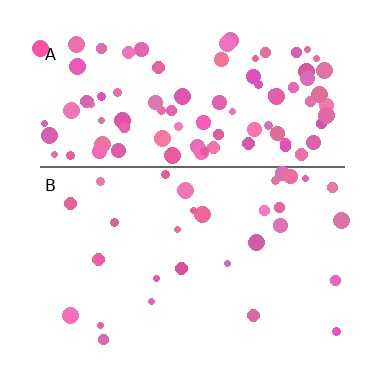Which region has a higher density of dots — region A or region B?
A (the top).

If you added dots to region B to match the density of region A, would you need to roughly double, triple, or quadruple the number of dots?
Approximately triple.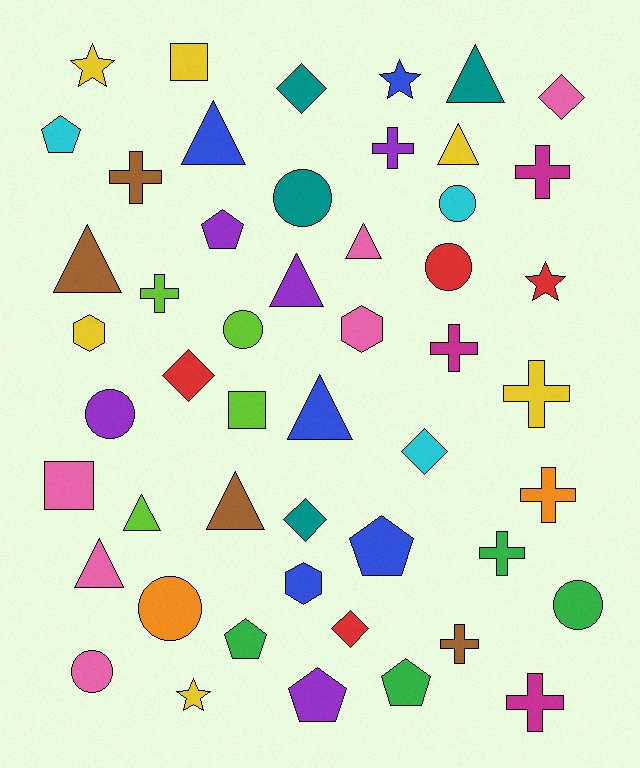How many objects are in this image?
There are 50 objects.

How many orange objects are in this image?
There are 2 orange objects.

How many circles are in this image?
There are 8 circles.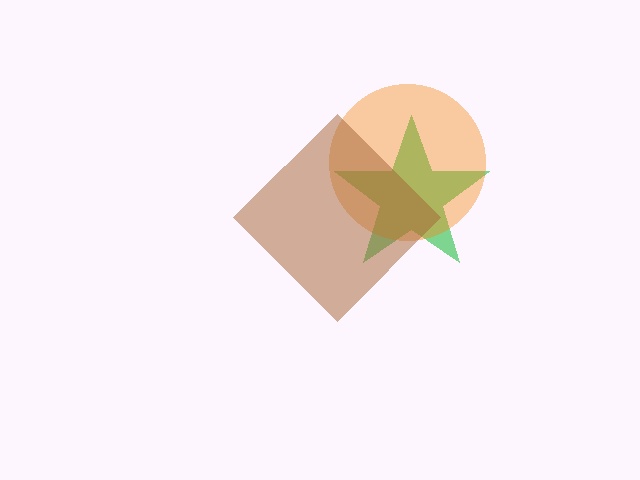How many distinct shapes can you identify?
There are 3 distinct shapes: a green star, an orange circle, a brown diamond.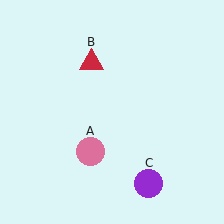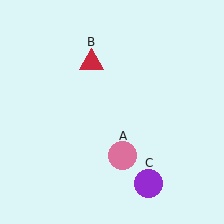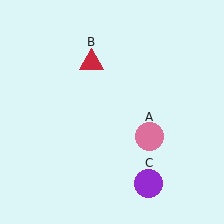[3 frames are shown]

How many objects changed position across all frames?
1 object changed position: pink circle (object A).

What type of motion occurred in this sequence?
The pink circle (object A) rotated counterclockwise around the center of the scene.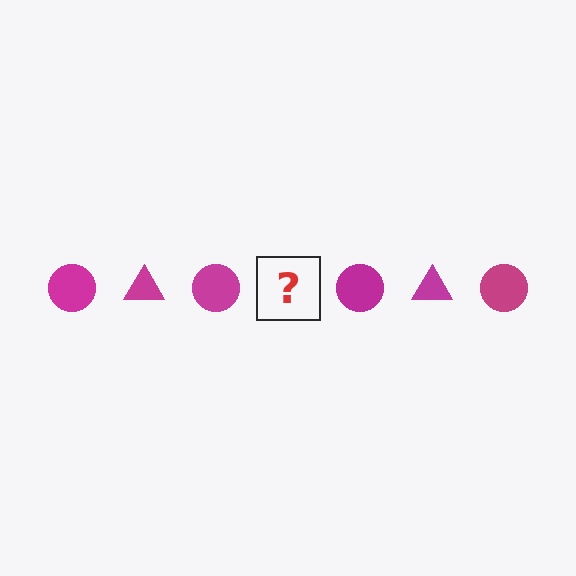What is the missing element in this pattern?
The missing element is a magenta triangle.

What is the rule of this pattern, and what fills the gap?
The rule is that the pattern cycles through circle, triangle shapes in magenta. The gap should be filled with a magenta triangle.